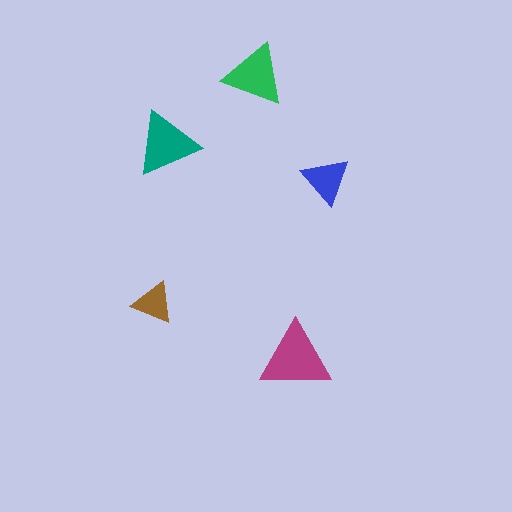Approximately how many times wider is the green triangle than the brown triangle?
About 1.5 times wider.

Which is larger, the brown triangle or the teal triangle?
The teal one.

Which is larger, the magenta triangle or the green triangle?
The magenta one.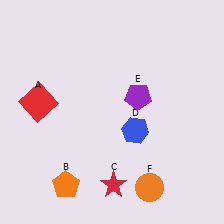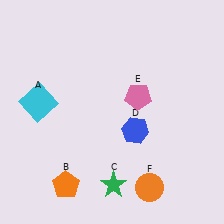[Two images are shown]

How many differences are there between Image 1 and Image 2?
There are 3 differences between the two images.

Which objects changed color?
A changed from red to cyan. C changed from red to green. E changed from purple to pink.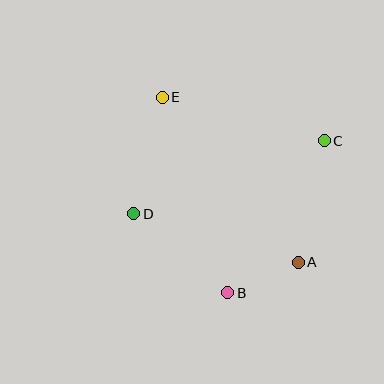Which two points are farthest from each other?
Points A and E are farthest from each other.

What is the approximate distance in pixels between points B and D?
The distance between B and D is approximately 123 pixels.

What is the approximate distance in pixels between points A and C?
The distance between A and C is approximately 124 pixels.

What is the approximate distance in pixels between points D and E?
The distance between D and E is approximately 120 pixels.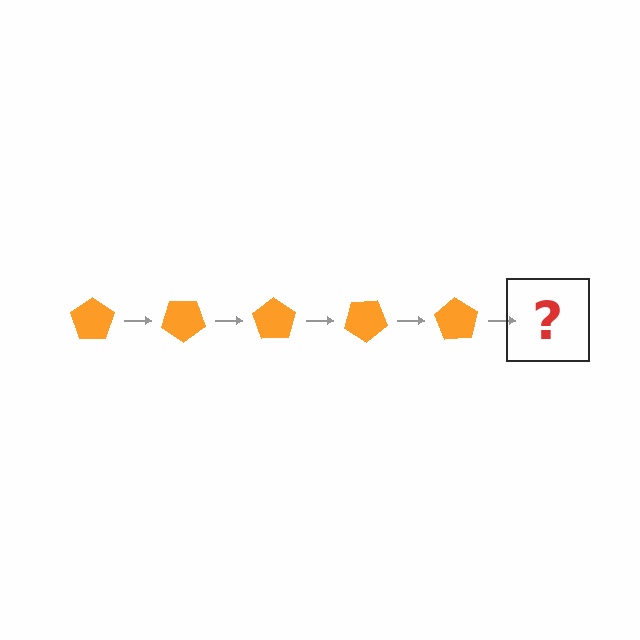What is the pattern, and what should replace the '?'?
The pattern is that the pentagon rotates 35 degrees each step. The '?' should be an orange pentagon rotated 175 degrees.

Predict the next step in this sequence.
The next step is an orange pentagon rotated 175 degrees.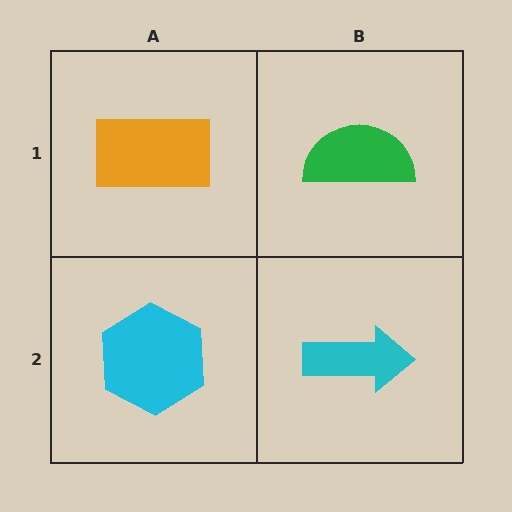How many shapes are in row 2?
2 shapes.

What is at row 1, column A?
An orange rectangle.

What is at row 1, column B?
A green semicircle.